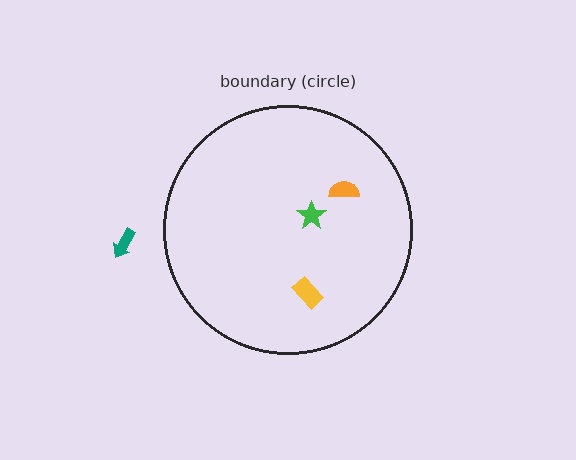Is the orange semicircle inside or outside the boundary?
Inside.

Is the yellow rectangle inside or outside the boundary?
Inside.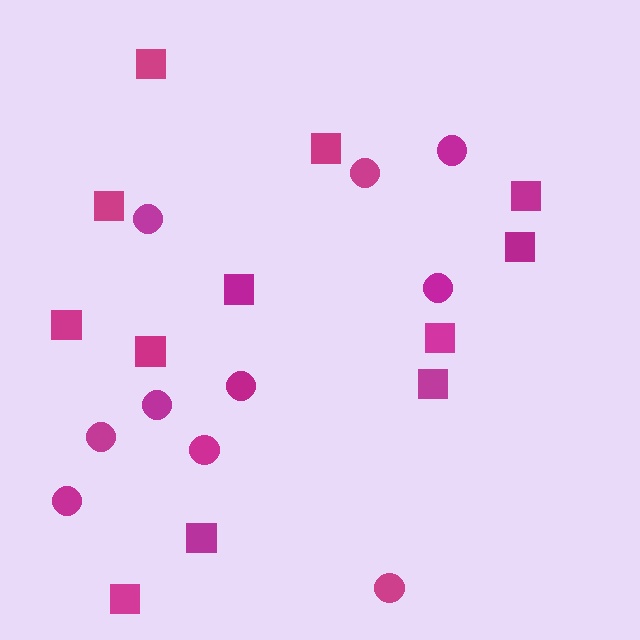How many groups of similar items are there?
There are 2 groups: one group of squares (12) and one group of circles (10).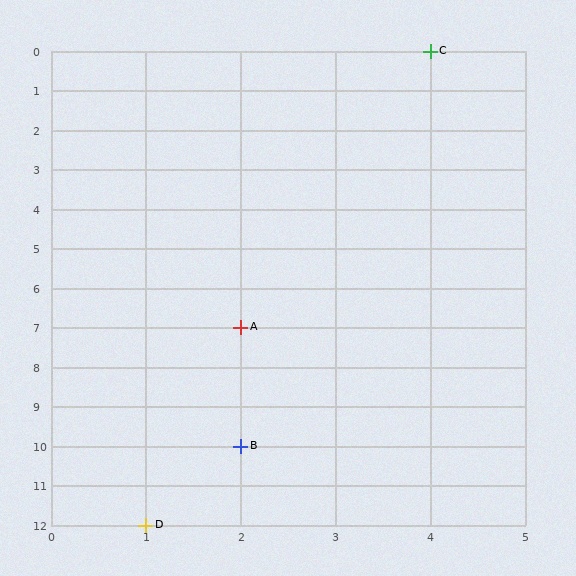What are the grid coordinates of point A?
Point A is at grid coordinates (2, 7).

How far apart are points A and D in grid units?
Points A and D are 1 column and 5 rows apart (about 5.1 grid units diagonally).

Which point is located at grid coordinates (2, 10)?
Point B is at (2, 10).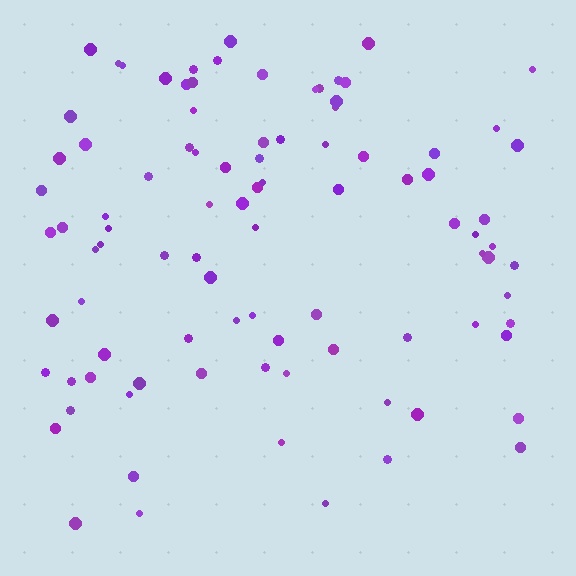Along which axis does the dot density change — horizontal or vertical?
Vertical.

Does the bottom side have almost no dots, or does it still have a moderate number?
Still a moderate number, just noticeably fewer than the top.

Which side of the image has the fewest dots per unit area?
The bottom.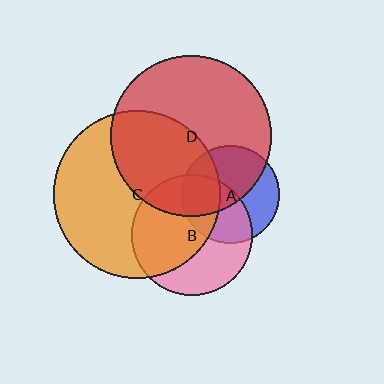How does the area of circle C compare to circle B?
Approximately 1.9 times.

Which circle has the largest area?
Circle C (orange).